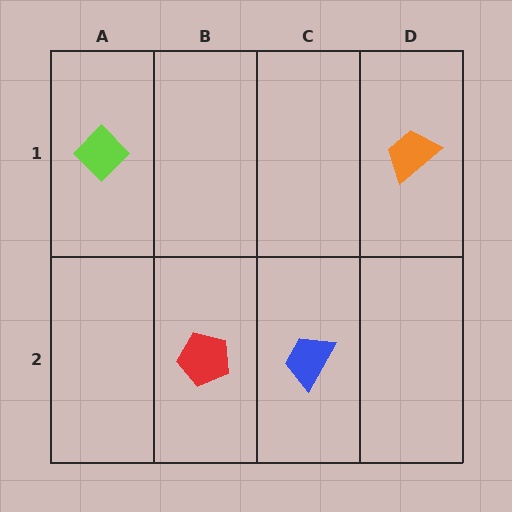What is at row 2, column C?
A blue trapezoid.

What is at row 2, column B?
A red pentagon.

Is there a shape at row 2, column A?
No, that cell is empty.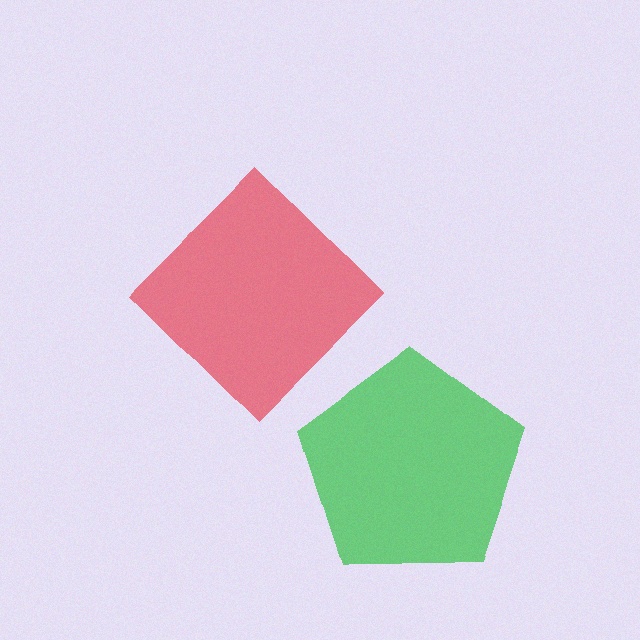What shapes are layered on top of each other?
The layered shapes are: a red diamond, a green pentagon.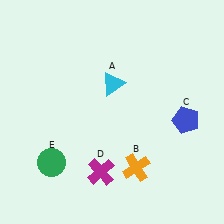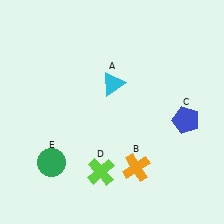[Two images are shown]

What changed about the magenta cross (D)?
In Image 1, D is magenta. In Image 2, it changed to lime.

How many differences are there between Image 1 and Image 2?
There is 1 difference between the two images.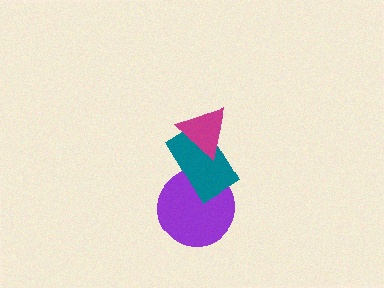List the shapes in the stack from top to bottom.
From top to bottom: the magenta triangle, the teal rectangle, the purple circle.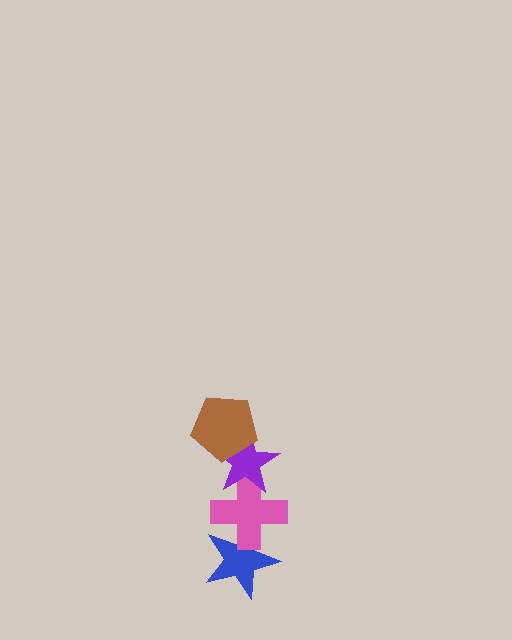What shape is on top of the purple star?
The brown pentagon is on top of the purple star.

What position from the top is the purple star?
The purple star is 2nd from the top.